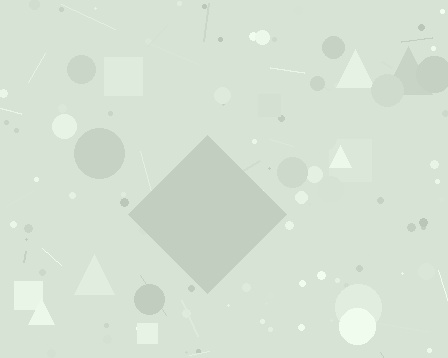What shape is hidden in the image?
A diamond is hidden in the image.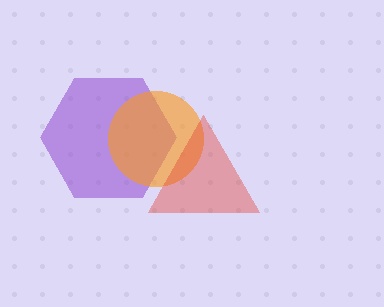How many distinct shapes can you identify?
There are 3 distinct shapes: a purple hexagon, an orange circle, a red triangle.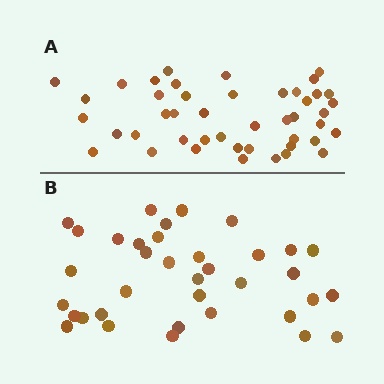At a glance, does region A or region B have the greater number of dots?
Region A (the top region) has more dots.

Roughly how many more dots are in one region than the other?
Region A has roughly 8 or so more dots than region B.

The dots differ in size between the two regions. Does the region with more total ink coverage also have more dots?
No. Region B has more total ink coverage because its dots are larger, but region A actually contains more individual dots. Total area can be misleading — the number of items is what matters here.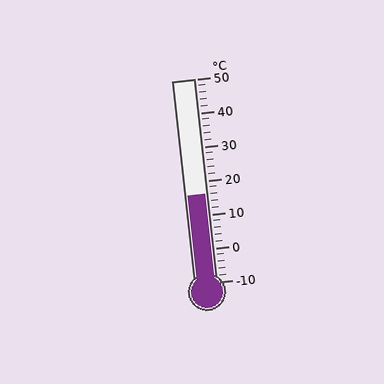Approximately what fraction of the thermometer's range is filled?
The thermometer is filled to approximately 45% of its range.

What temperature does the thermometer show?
The thermometer shows approximately 16°C.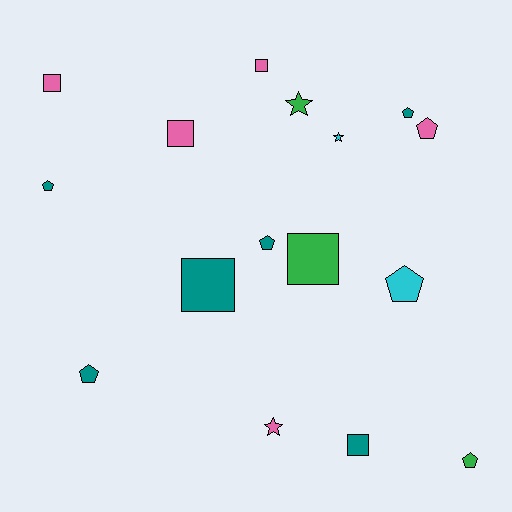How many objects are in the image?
There are 16 objects.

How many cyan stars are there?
There is 1 cyan star.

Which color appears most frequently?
Teal, with 6 objects.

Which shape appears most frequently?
Pentagon, with 7 objects.